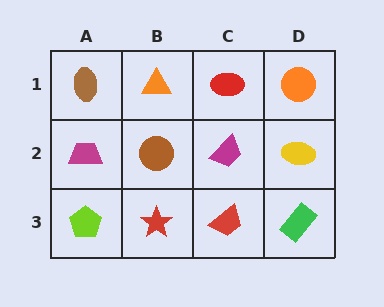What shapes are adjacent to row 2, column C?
A red ellipse (row 1, column C), a red trapezoid (row 3, column C), a brown circle (row 2, column B), a yellow ellipse (row 2, column D).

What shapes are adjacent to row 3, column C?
A magenta trapezoid (row 2, column C), a red star (row 3, column B), a green rectangle (row 3, column D).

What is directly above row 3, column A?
A magenta trapezoid.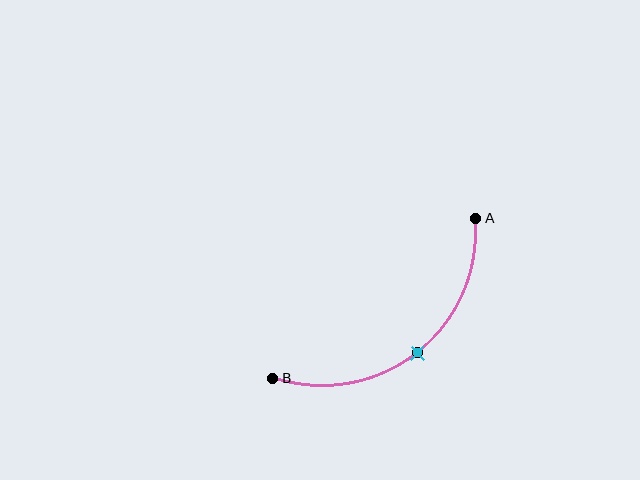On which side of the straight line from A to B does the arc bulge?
The arc bulges below and to the right of the straight line connecting A and B.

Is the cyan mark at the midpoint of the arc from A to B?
Yes. The cyan mark lies on the arc at equal arc-length from both A and B — it is the arc midpoint.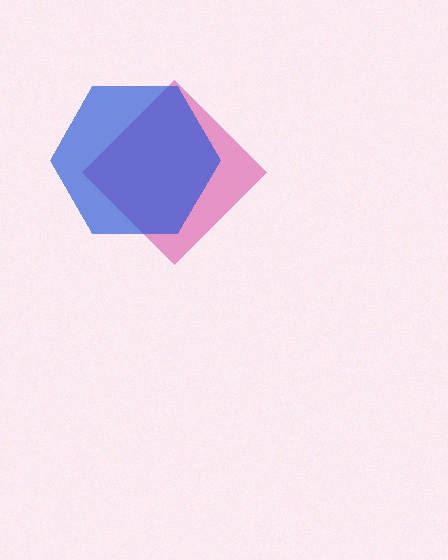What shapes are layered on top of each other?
The layered shapes are: a pink diamond, a blue hexagon.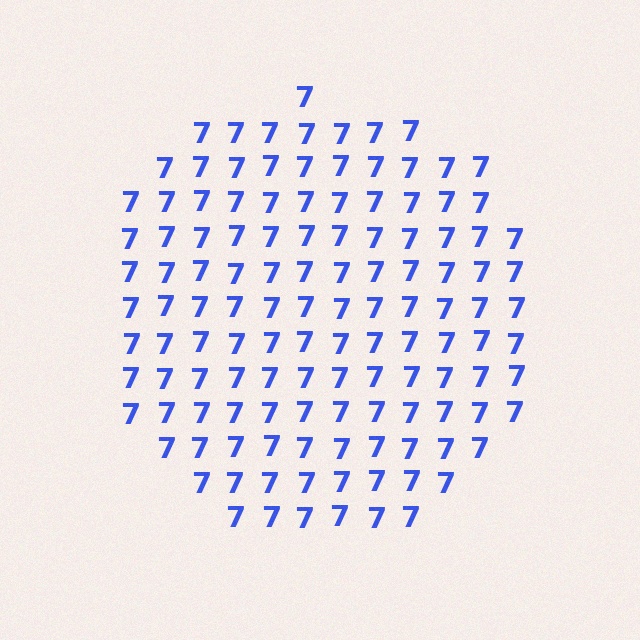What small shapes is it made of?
It is made of small digit 7's.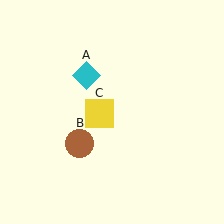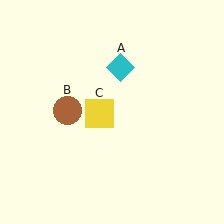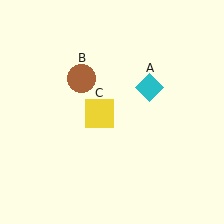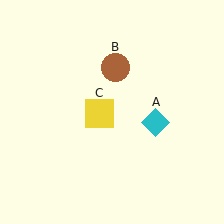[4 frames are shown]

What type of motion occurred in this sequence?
The cyan diamond (object A), brown circle (object B) rotated clockwise around the center of the scene.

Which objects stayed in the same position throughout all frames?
Yellow square (object C) remained stationary.